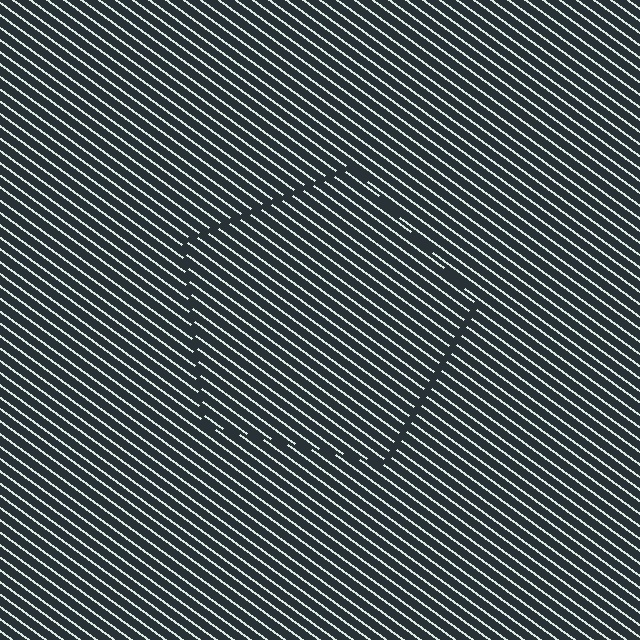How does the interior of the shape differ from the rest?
The interior of the shape contains the same grating, shifted by half a period — the contour is defined by the phase discontinuity where line-ends from the inner and outer gratings abut.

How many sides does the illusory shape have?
5 sides — the line-ends trace a pentagon.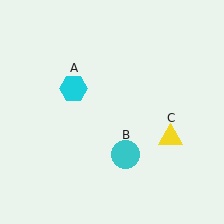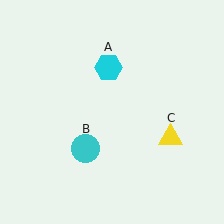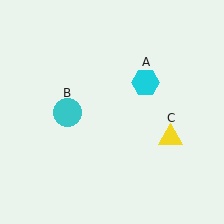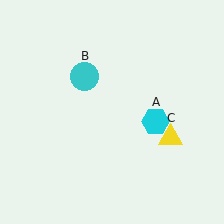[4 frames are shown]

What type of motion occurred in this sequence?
The cyan hexagon (object A), cyan circle (object B) rotated clockwise around the center of the scene.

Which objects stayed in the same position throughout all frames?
Yellow triangle (object C) remained stationary.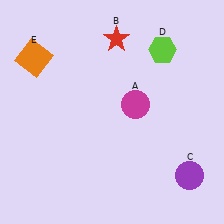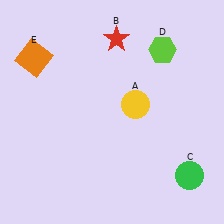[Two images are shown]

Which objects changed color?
A changed from magenta to yellow. C changed from purple to green.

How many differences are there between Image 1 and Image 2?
There are 2 differences between the two images.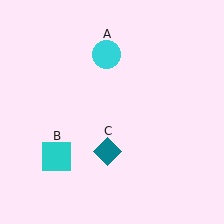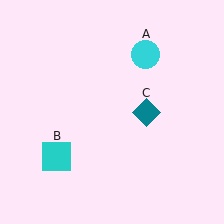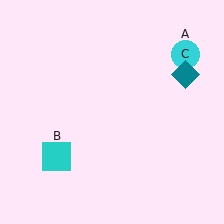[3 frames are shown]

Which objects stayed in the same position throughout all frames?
Cyan square (object B) remained stationary.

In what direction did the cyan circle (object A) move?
The cyan circle (object A) moved right.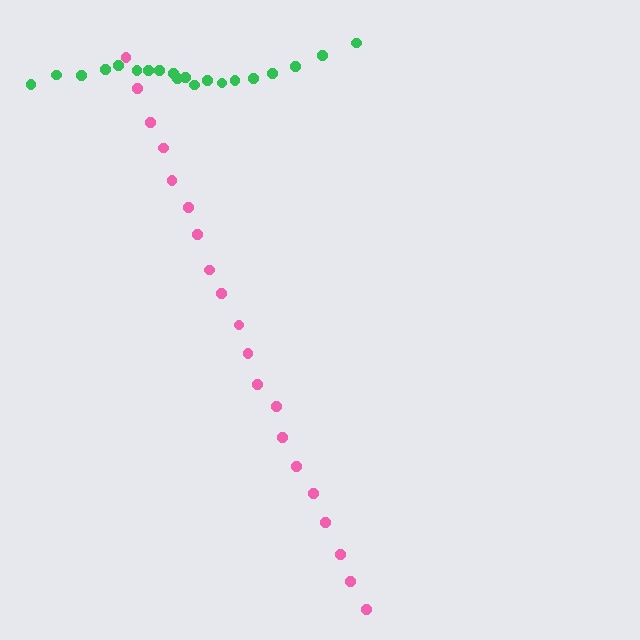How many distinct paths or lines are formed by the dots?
There are 2 distinct paths.